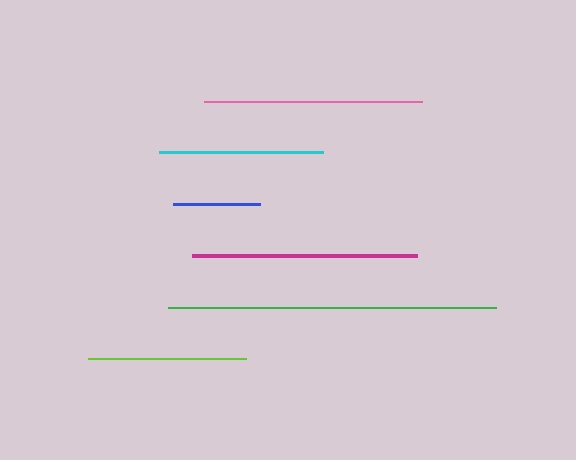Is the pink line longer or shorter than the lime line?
The pink line is longer than the lime line.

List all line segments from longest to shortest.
From longest to shortest: green, magenta, pink, cyan, lime, blue.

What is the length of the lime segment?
The lime segment is approximately 157 pixels long.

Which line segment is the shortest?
The blue line is the shortest at approximately 87 pixels.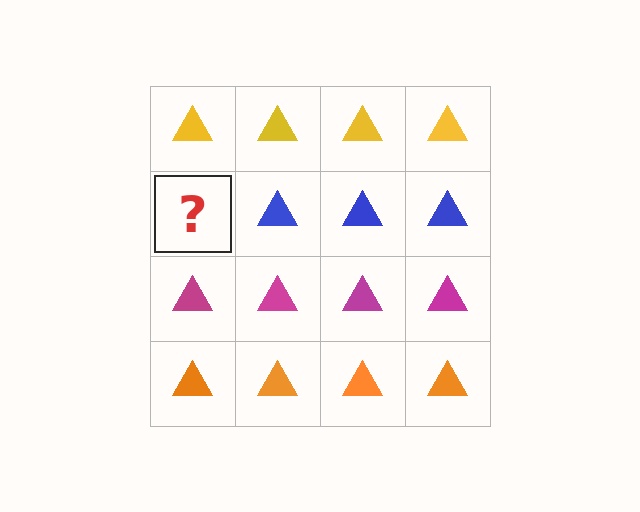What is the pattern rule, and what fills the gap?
The rule is that each row has a consistent color. The gap should be filled with a blue triangle.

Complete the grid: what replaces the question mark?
The question mark should be replaced with a blue triangle.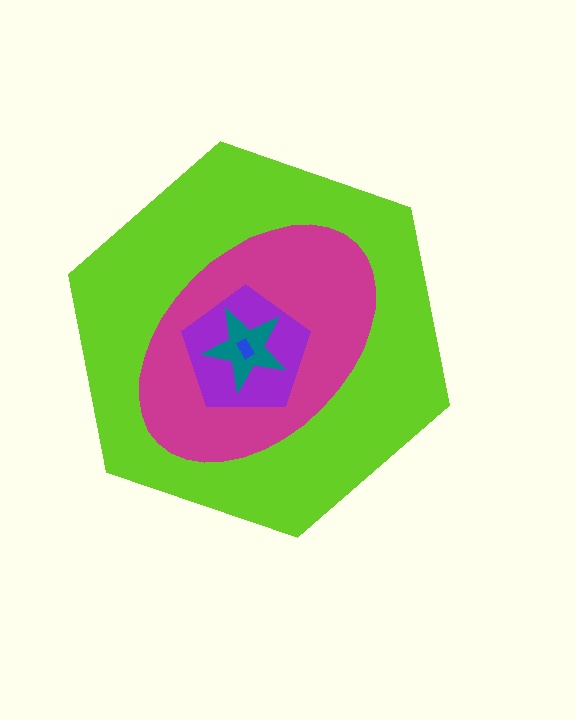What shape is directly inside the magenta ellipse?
The purple pentagon.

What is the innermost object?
The blue rectangle.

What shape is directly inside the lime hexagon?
The magenta ellipse.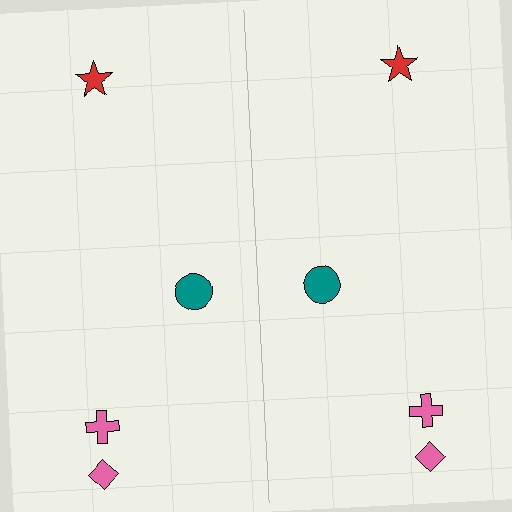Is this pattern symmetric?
Yes, this pattern has bilateral (reflection) symmetry.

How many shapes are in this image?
There are 8 shapes in this image.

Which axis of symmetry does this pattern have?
The pattern has a vertical axis of symmetry running through the center of the image.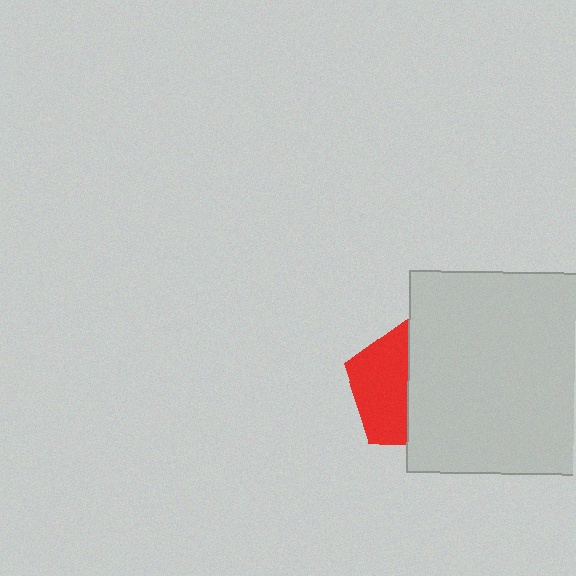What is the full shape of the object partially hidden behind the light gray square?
The partially hidden object is a red pentagon.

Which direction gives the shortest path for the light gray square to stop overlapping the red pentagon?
Moving right gives the shortest separation.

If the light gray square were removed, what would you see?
You would see the complete red pentagon.